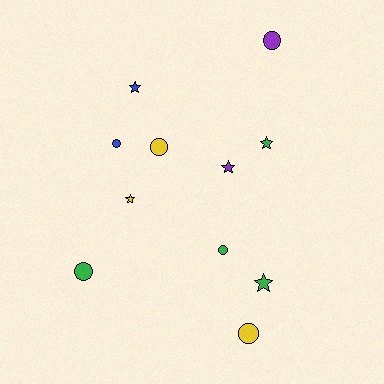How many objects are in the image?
There are 11 objects.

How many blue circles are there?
There is 1 blue circle.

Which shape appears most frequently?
Circle, with 6 objects.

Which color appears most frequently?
Green, with 4 objects.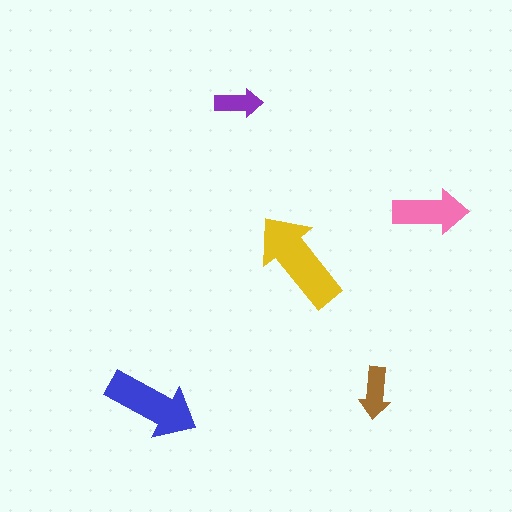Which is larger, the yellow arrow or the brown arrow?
The yellow one.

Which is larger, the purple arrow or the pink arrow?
The pink one.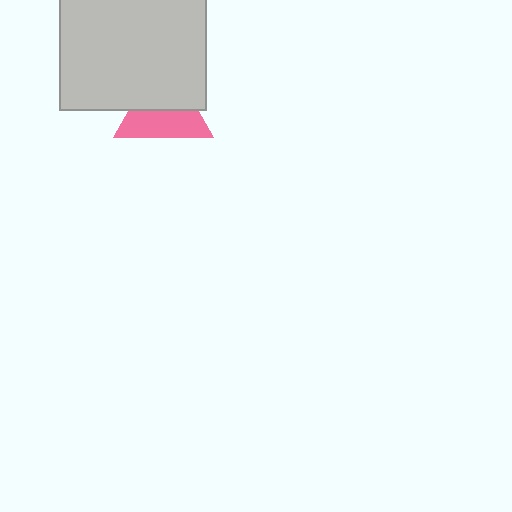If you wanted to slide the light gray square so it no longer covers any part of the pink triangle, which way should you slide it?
Slide it up — that is the most direct way to separate the two shapes.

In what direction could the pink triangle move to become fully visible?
The pink triangle could move down. That would shift it out from behind the light gray square entirely.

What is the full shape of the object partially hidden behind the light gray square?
The partially hidden object is a pink triangle.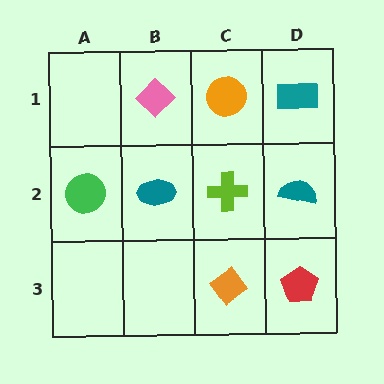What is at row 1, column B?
A pink diamond.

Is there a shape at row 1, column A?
No, that cell is empty.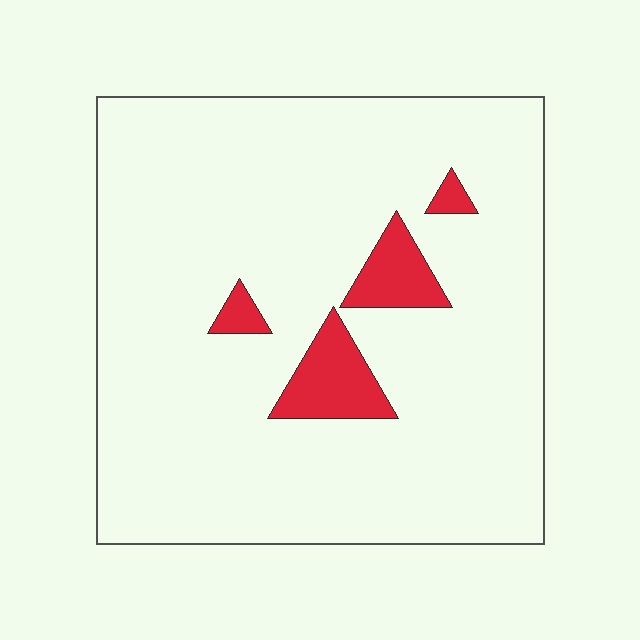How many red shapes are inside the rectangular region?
4.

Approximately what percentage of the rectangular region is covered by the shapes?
Approximately 10%.